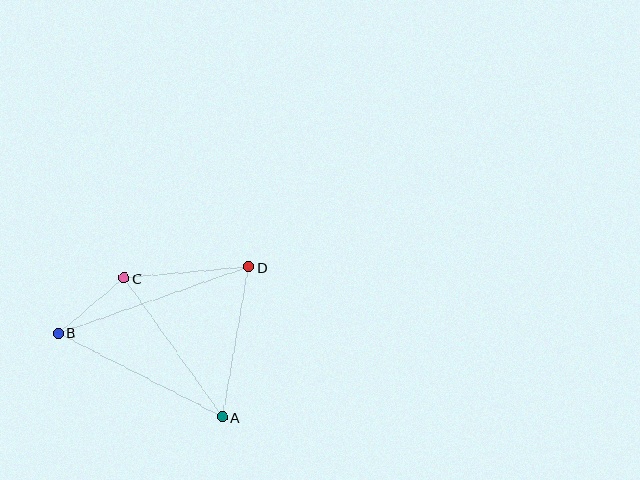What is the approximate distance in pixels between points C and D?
The distance between C and D is approximately 125 pixels.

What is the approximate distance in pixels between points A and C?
The distance between A and C is approximately 170 pixels.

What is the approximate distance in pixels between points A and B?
The distance between A and B is approximately 184 pixels.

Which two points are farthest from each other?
Points B and D are farthest from each other.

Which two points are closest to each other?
Points B and C are closest to each other.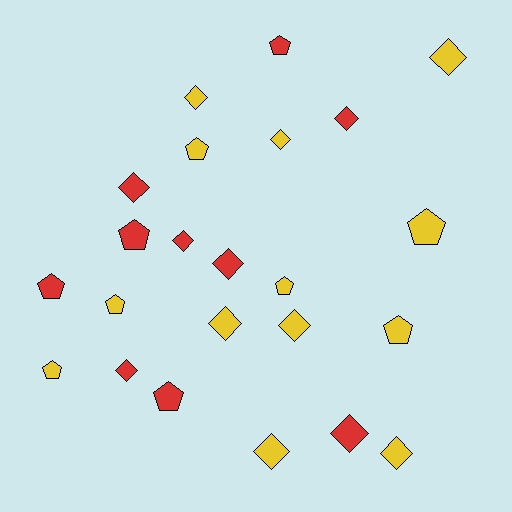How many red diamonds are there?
There are 6 red diamonds.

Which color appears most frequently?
Yellow, with 13 objects.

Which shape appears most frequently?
Diamond, with 13 objects.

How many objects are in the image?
There are 23 objects.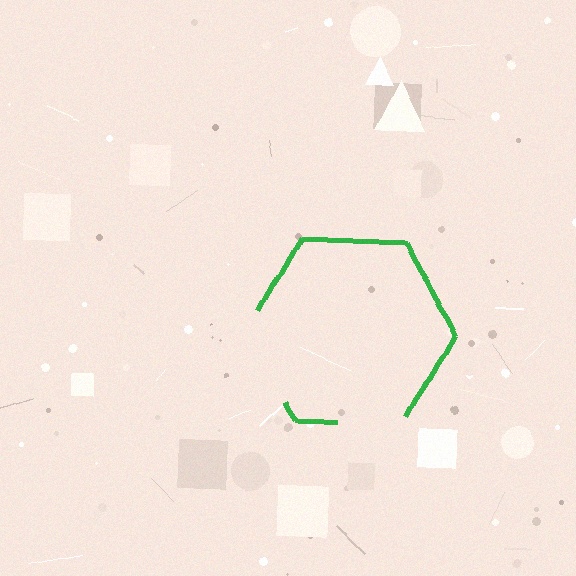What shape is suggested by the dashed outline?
The dashed outline suggests a hexagon.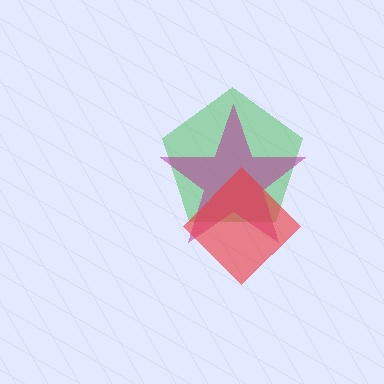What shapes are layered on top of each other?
The layered shapes are: a green pentagon, a magenta star, a red diamond.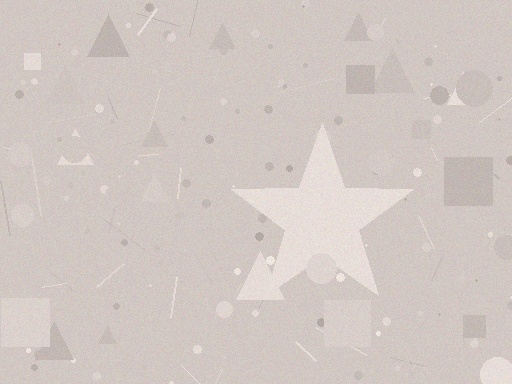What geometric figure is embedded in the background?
A star is embedded in the background.